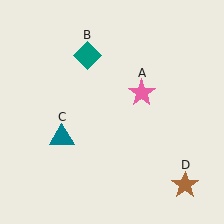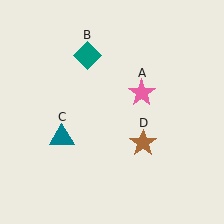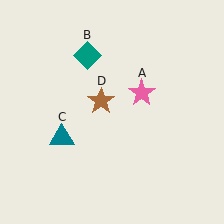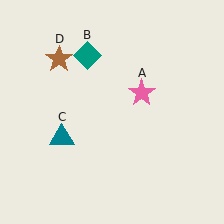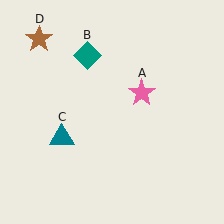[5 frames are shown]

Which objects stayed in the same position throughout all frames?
Pink star (object A) and teal diamond (object B) and teal triangle (object C) remained stationary.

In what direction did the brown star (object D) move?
The brown star (object D) moved up and to the left.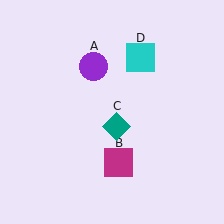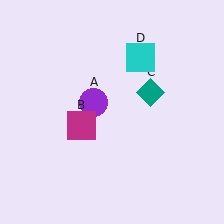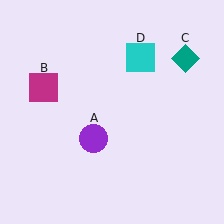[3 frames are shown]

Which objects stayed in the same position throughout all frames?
Cyan square (object D) remained stationary.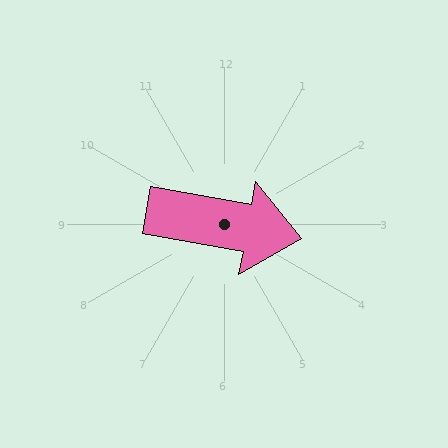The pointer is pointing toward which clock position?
Roughly 3 o'clock.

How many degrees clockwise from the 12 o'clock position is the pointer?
Approximately 100 degrees.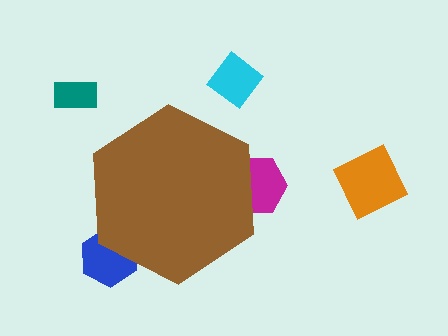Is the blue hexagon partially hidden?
Yes, the blue hexagon is partially hidden behind the brown hexagon.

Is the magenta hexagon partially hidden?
Yes, the magenta hexagon is partially hidden behind the brown hexagon.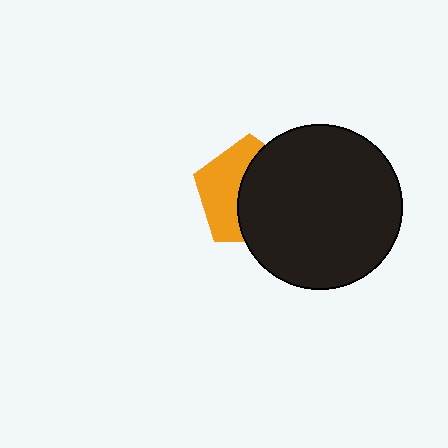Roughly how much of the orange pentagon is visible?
A small part of it is visible (roughly 44%).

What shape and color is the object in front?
The object in front is a black circle.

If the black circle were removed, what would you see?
You would see the complete orange pentagon.